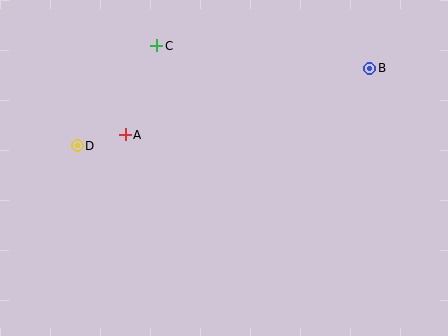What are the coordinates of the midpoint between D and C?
The midpoint between D and C is at (117, 96).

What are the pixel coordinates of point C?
Point C is at (157, 46).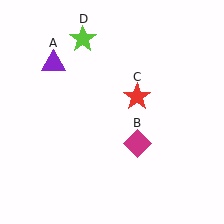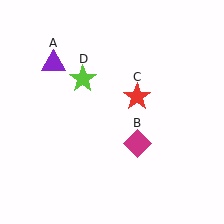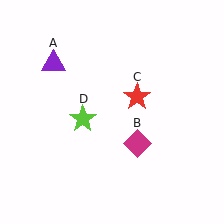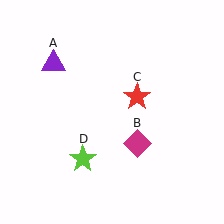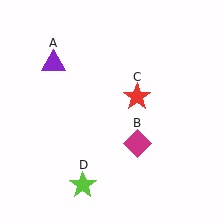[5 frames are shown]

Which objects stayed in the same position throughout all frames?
Purple triangle (object A) and magenta diamond (object B) and red star (object C) remained stationary.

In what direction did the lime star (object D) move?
The lime star (object D) moved down.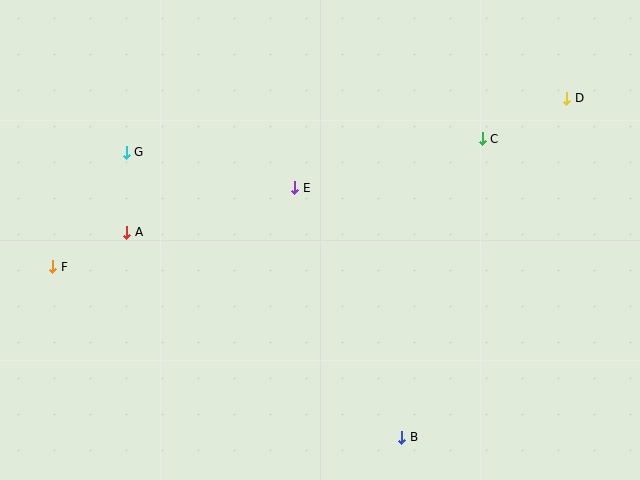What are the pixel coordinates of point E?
Point E is at (295, 188).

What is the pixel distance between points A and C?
The distance between A and C is 367 pixels.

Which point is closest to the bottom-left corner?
Point F is closest to the bottom-left corner.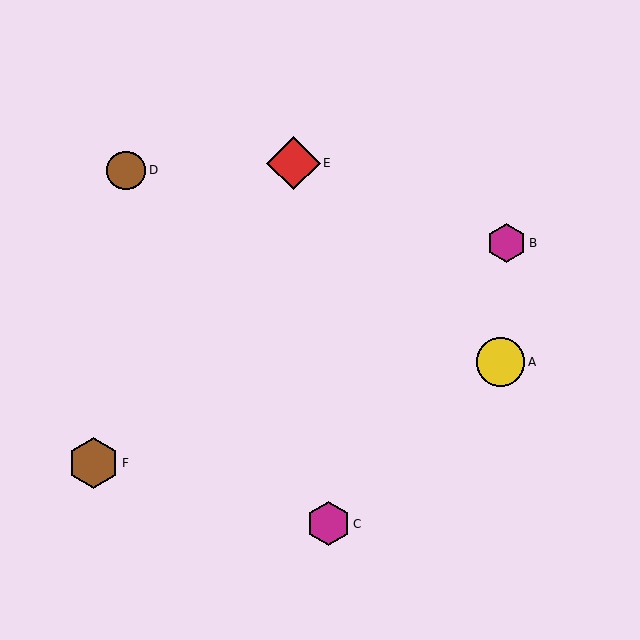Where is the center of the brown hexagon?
The center of the brown hexagon is at (93, 463).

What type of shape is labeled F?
Shape F is a brown hexagon.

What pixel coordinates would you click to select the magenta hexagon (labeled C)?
Click at (328, 524) to select the magenta hexagon C.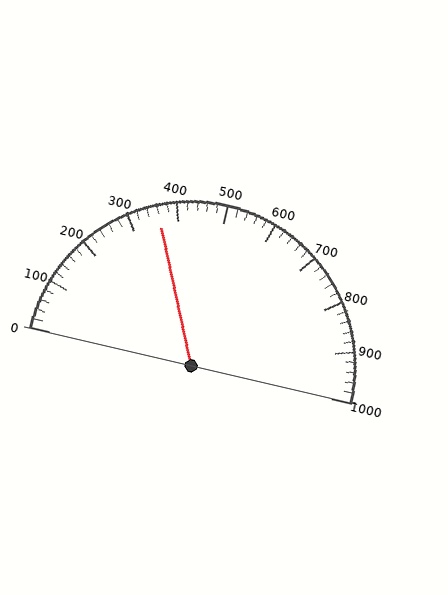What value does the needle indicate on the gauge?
The needle indicates approximately 360.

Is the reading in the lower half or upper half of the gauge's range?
The reading is in the lower half of the range (0 to 1000).